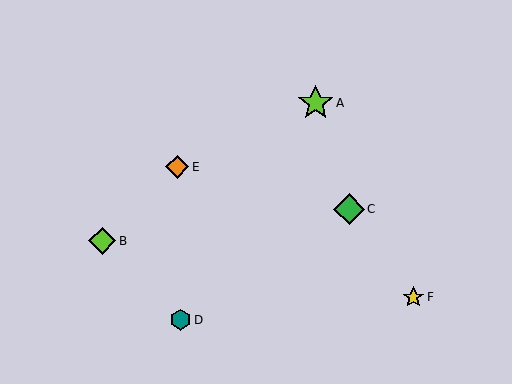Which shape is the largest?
The lime star (labeled A) is the largest.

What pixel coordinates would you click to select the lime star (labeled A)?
Click at (316, 103) to select the lime star A.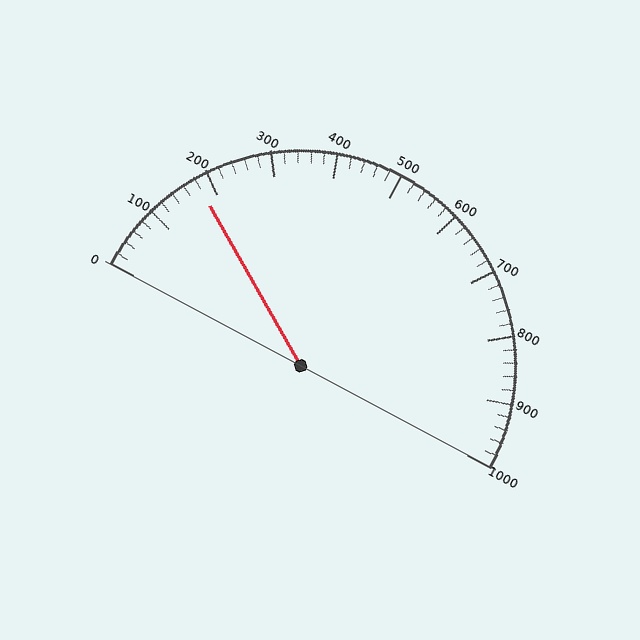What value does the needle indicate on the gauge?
The needle indicates approximately 180.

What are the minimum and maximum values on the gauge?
The gauge ranges from 0 to 1000.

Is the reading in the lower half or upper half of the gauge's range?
The reading is in the lower half of the range (0 to 1000).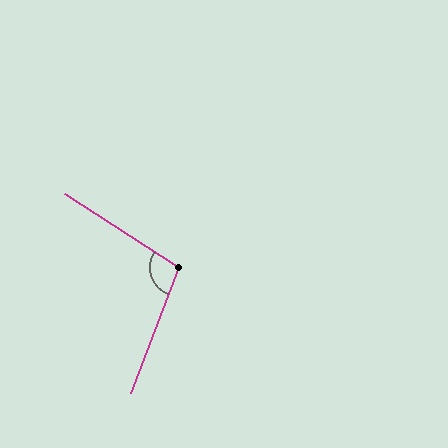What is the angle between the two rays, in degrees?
Approximately 102 degrees.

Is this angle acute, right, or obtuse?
It is obtuse.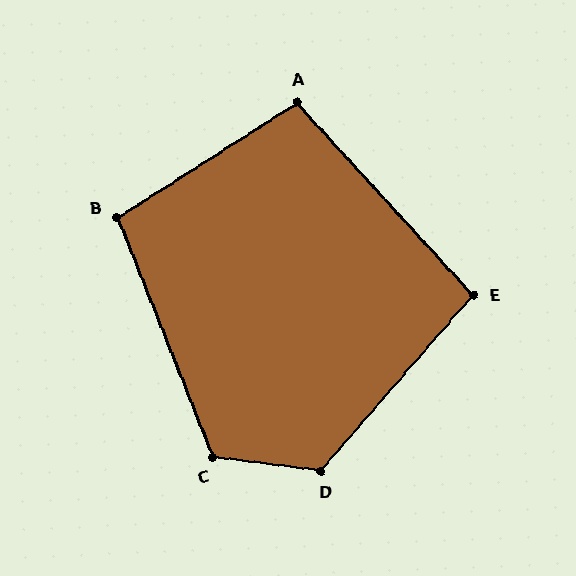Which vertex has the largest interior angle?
D, at approximately 124 degrees.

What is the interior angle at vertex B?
Approximately 101 degrees (obtuse).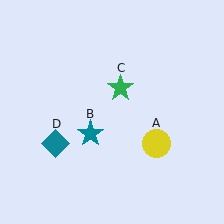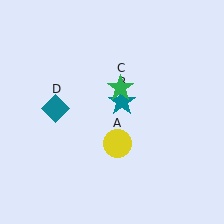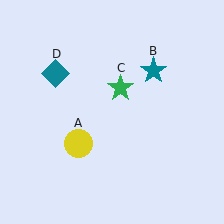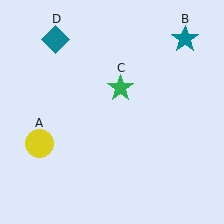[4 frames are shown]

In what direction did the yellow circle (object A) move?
The yellow circle (object A) moved left.